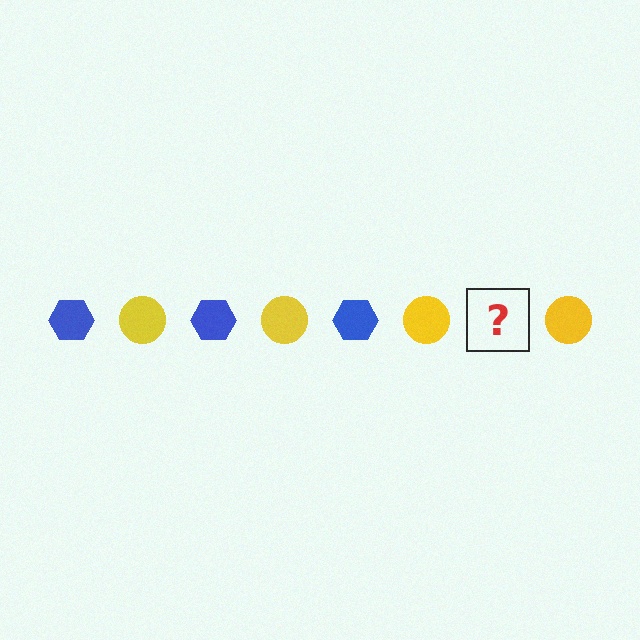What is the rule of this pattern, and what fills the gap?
The rule is that the pattern alternates between blue hexagon and yellow circle. The gap should be filled with a blue hexagon.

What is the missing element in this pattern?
The missing element is a blue hexagon.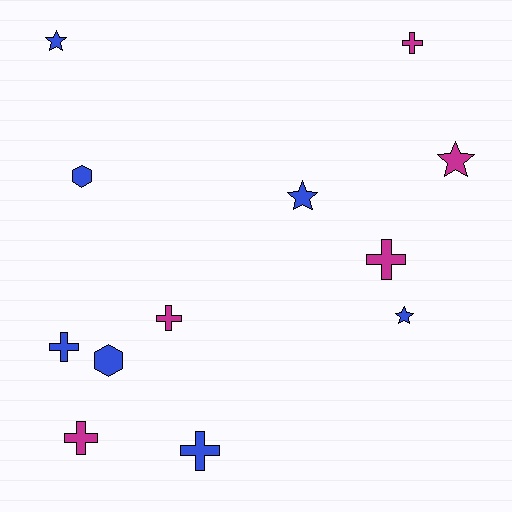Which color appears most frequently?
Blue, with 7 objects.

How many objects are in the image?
There are 12 objects.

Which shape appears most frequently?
Cross, with 6 objects.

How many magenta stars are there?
There is 1 magenta star.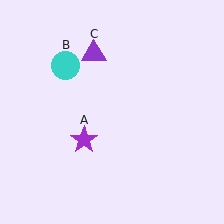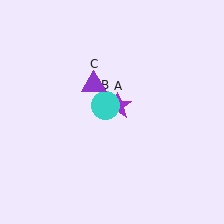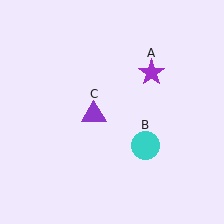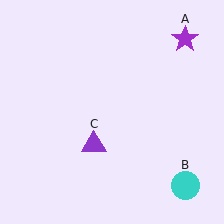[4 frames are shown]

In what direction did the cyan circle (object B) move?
The cyan circle (object B) moved down and to the right.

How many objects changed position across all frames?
3 objects changed position: purple star (object A), cyan circle (object B), purple triangle (object C).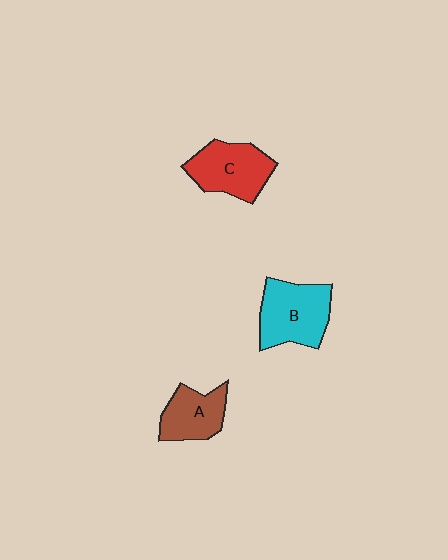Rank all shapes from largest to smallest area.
From largest to smallest: B (cyan), C (red), A (brown).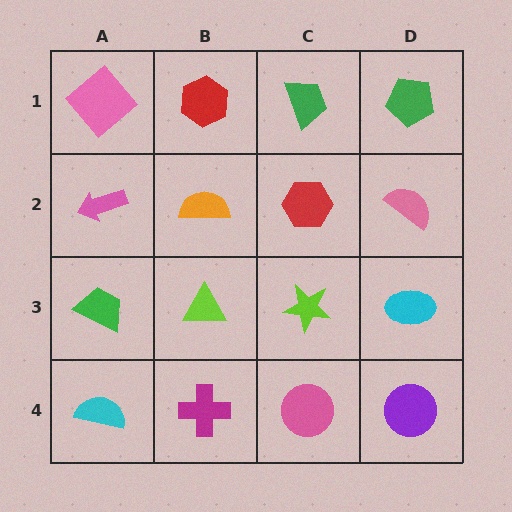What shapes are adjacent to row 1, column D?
A pink semicircle (row 2, column D), a green trapezoid (row 1, column C).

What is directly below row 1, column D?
A pink semicircle.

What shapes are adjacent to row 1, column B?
An orange semicircle (row 2, column B), a pink diamond (row 1, column A), a green trapezoid (row 1, column C).